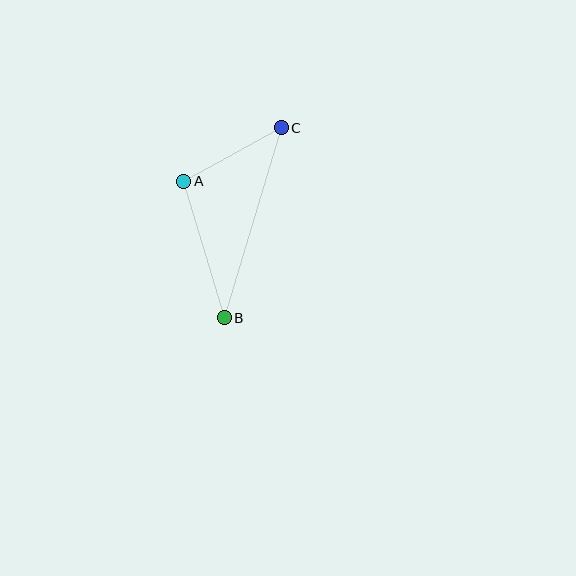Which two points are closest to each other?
Points A and C are closest to each other.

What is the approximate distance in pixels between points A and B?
The distance between A and B is approximately 142 pixels.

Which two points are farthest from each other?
Points B and C are farthest from each other.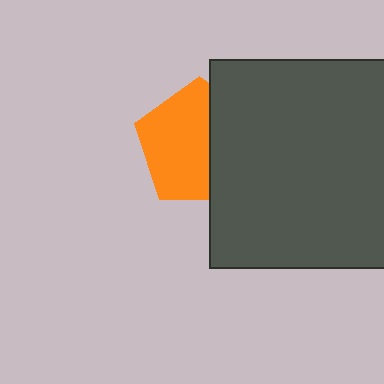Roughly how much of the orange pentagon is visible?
About half of it is visible (roughly 61%).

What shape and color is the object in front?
The object in front is a dark gray square.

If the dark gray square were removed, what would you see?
You would see the complete orange pentagon.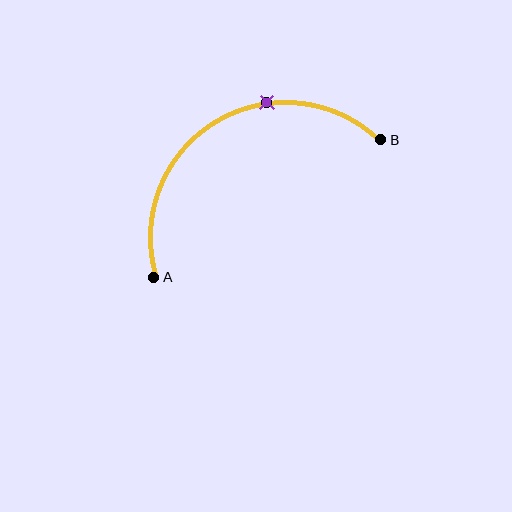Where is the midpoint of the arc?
The arc midpoint is the point on the curve farthest from the straight line joining A and B. It sits above that line.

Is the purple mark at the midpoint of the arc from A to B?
No. The purple mark lies on the arc but is closer to endpoint B. The arc midpoint would be at the point on the curve equidistant along the arc from both A and B.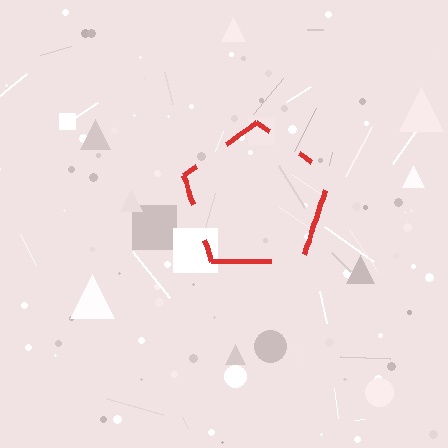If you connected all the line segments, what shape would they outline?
They would outline a pentagon.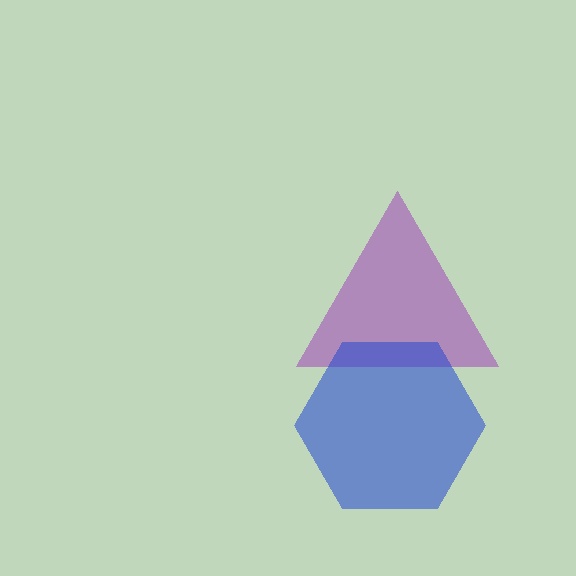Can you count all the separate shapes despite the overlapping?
Yes, there are 2 separate shapes.